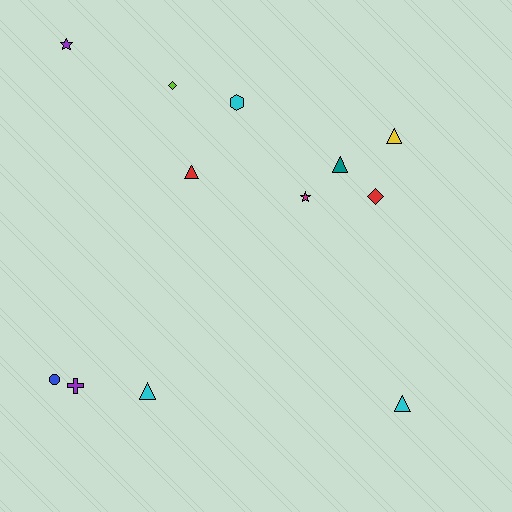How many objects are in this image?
There are 12 objects.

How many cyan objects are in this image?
There are 3 cyan objects.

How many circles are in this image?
There is 1 circle.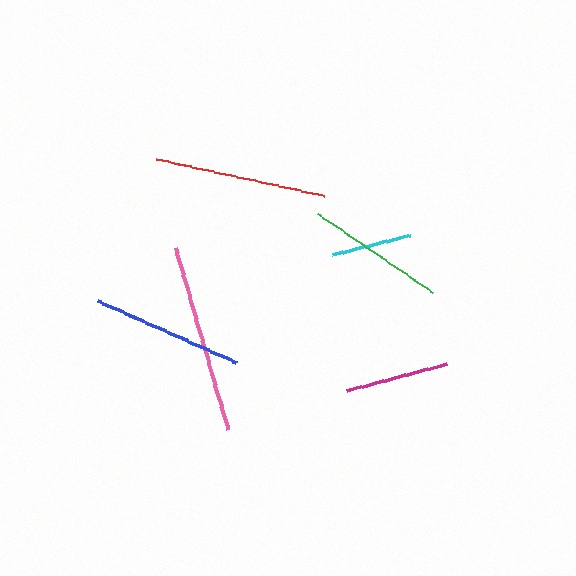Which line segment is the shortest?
The cyan line is the shortest at approximately 80 pixels.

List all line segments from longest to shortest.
From longest to shortest: pink, red, blue, green, magenta, cyan.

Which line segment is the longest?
The pink line is the longest at approximately 190 pixels.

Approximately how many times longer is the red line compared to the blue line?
The red line is approximately 1.1 times the length of the blue line.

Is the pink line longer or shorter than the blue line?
The pink line is longer than the blue line.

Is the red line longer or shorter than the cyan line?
The red line is longer than the cyan line.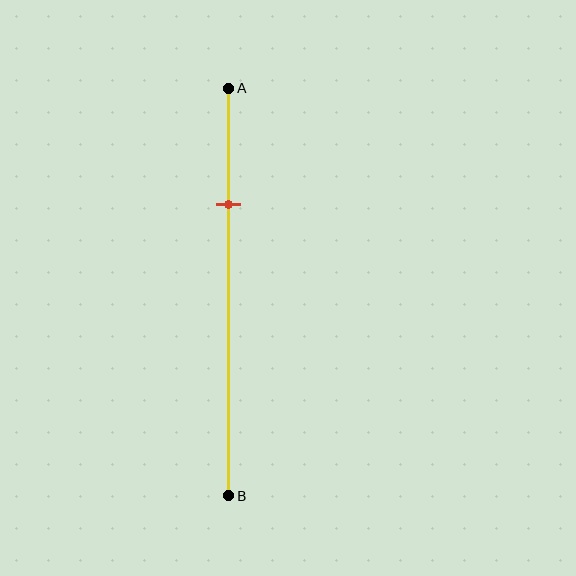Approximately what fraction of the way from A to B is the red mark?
The red mark is approximately 30% of the way from A to B.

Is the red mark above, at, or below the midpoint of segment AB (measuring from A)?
The red mark is above the midpoint of segment AB.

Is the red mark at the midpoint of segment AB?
No, the mark is at about 30% from A, not at the 50% midpoint.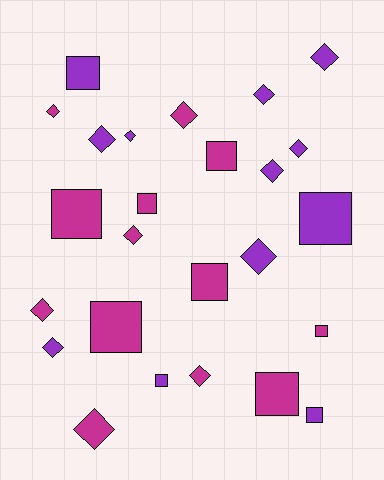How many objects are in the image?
There are 25 objects.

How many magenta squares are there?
There are 7 magenta squares.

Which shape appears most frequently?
Diamond, with 14 objects.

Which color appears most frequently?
Magenta, with 13 objects.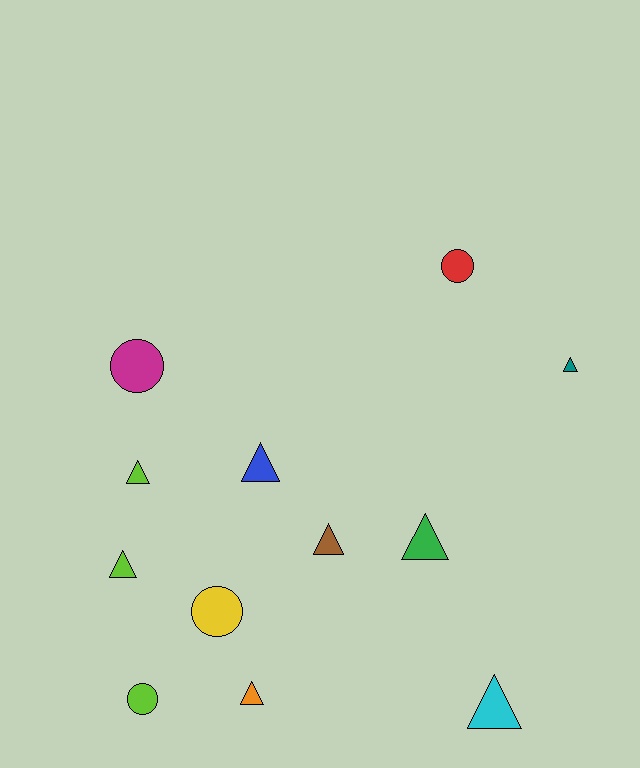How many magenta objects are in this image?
There is 1 magenta object.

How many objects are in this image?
There are 12 objects.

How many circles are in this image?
There are 4 circles.